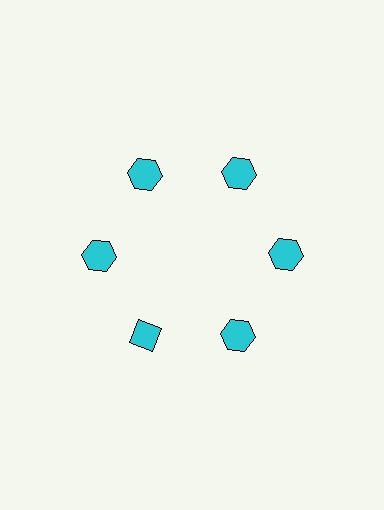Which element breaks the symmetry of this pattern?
The cyan diamond at roughly the 7 o'clock position breaks the symmetry. All other shapes are cyan hexagons.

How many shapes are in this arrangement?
There are 6 shapes arranged in a ring pattern.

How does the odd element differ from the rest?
It has a different shape: diamond instead of hexagon.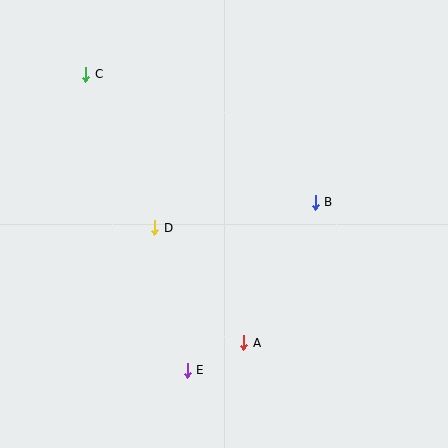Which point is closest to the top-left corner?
Point C is closest to the top-left corner.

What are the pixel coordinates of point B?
Point B is at (315, 202).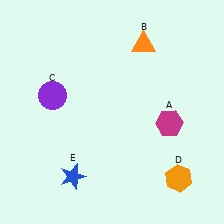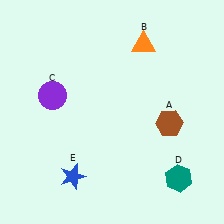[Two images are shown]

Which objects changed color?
A changed from magenta to brown. D changed from orange to teal.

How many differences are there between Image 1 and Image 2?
There are 2 differences between the two images.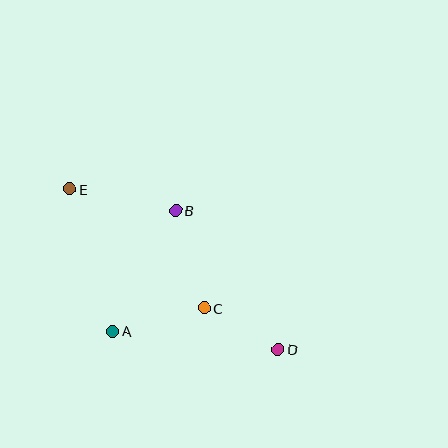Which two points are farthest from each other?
Points D and E are farthest from each other.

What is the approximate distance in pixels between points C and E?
The distance between C and E is approximately 179 pixels.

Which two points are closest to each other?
Points C and D are closest to each other.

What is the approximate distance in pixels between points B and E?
The distance between B and E is approximately 108 pixels.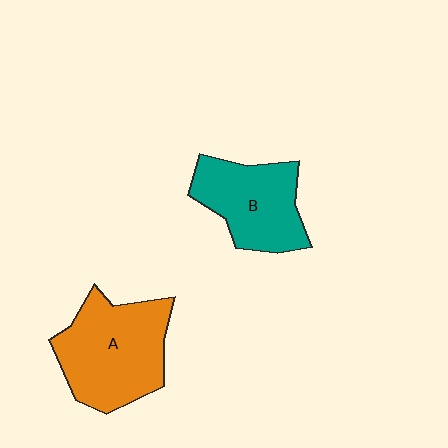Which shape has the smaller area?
Shape B (teal).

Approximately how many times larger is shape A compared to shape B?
Approximately 1.3 times.